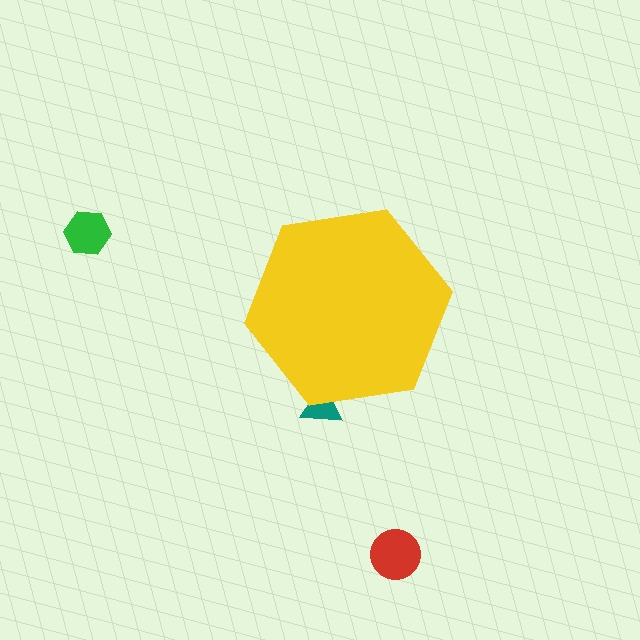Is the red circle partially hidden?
No, the red circle is fully visible.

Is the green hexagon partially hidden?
No, the green hexagon is fully visible.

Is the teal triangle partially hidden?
Yes, the teal triangle is partially hidden behind the yellow hexagon.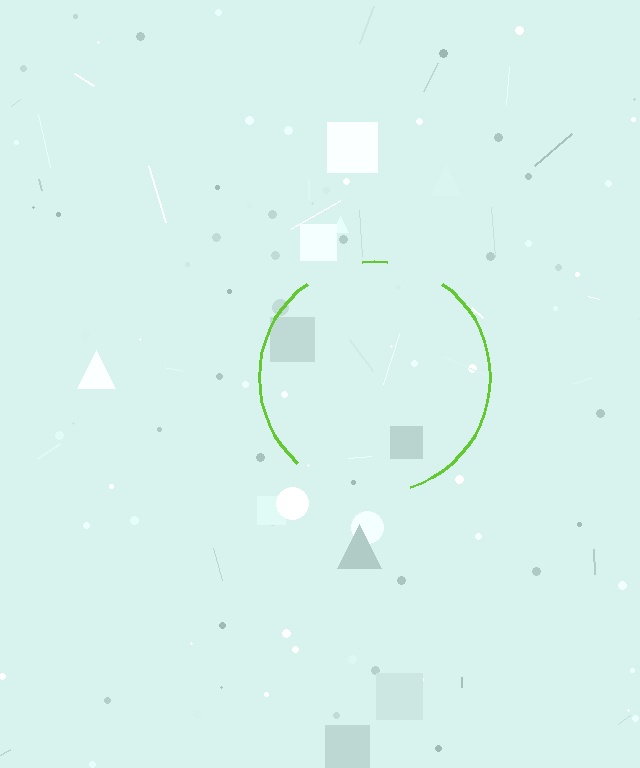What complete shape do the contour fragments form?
The contour fragments form a circle.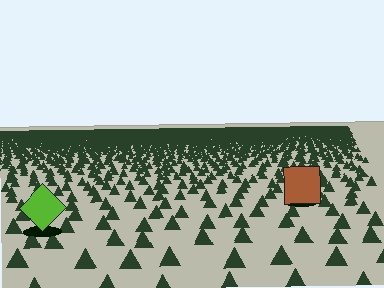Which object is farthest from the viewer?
The brown square is farthest from the viewer. It appears smaller and the ground texture around it is denser.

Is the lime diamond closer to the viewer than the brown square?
Yes. The lime diamond is closer — you can tell from the texture gradient: the ground texture is coarser near it.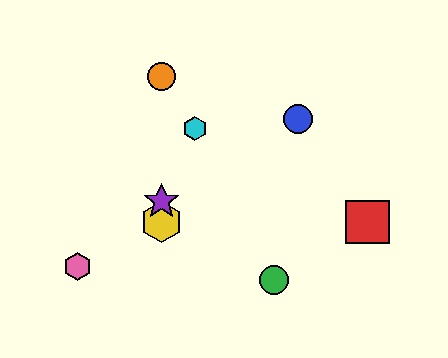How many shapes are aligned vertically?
3 shapes (the yellow hexagon, the purple star, the orange circle) are aligned vertically.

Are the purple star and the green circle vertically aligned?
No, the purple star is at x≈161 and the green circle is at x≈274.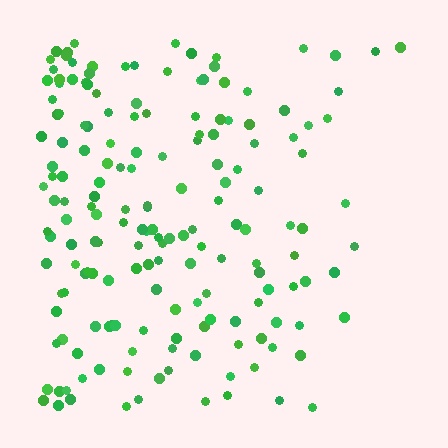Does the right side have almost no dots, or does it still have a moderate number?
Still a moderate number, just noticeably fewer than the left.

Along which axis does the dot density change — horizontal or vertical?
Horizontal.